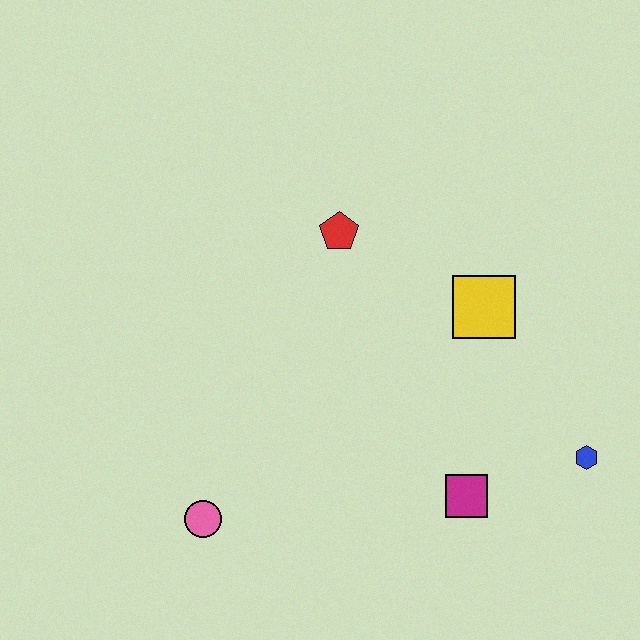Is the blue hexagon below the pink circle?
No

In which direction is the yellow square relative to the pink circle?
The yellow square is to the right of the pink circle.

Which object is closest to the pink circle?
The magenta square is closest to the pink circle.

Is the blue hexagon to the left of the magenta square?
No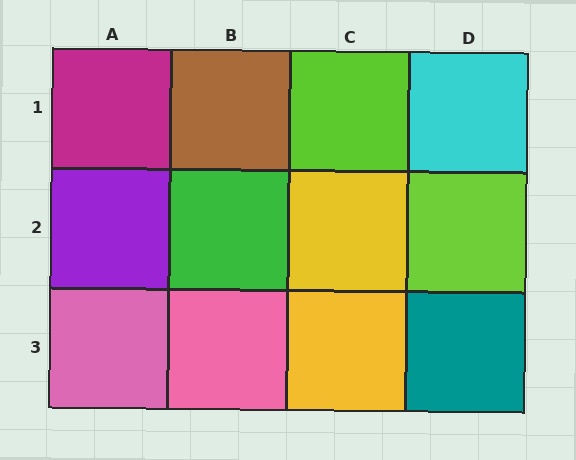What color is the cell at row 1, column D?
Cyan.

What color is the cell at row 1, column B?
Brown.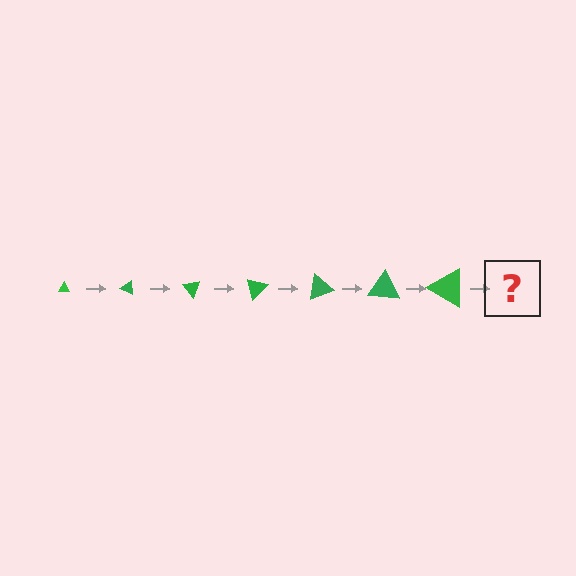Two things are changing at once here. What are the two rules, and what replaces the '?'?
The two rules are that the triangle grows larger each step and it rotates 25 degrees each step. The '?' should be a triangle, larger than the previous one and rotated 175 degrees from the start.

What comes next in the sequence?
The next element should be a triangle, larger than the previous one and rotated 175 degrees from the start.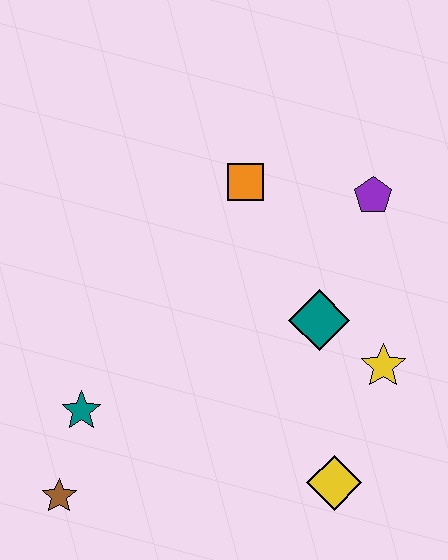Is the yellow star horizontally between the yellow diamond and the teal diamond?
No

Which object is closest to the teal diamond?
The yellow star is closest to the teal diamond.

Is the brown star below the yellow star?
Yes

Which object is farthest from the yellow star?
The brown star is farthest from the yellow star.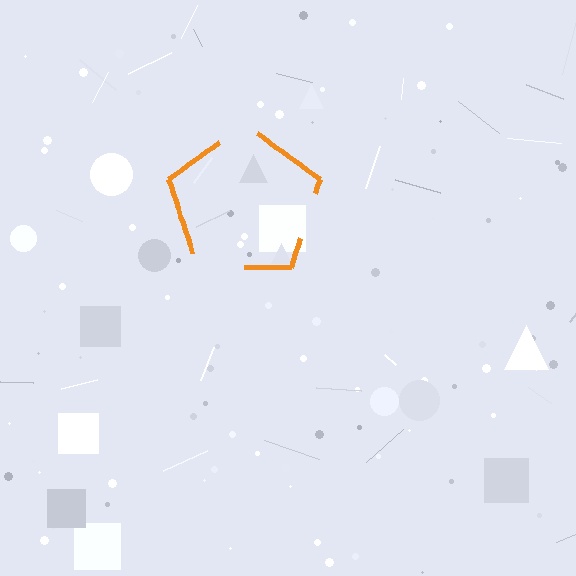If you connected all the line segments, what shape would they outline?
They would outline a pentagon.